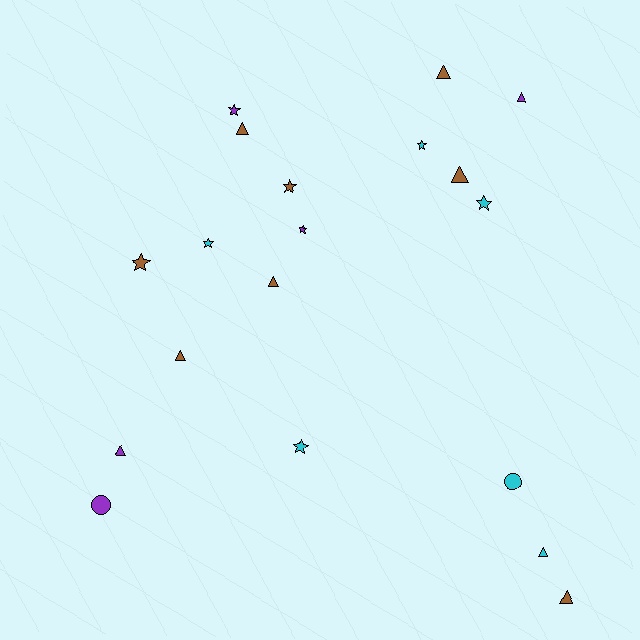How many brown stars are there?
There are 2 brown stars.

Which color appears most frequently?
Brown, with 8 objects.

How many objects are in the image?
There are 19 objects.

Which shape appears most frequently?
Triangle, with 9 objects.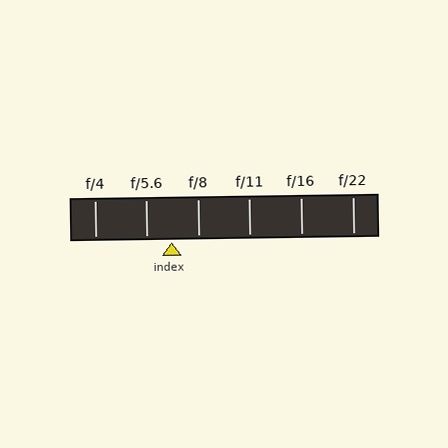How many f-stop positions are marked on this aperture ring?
There are 6 f-stop positions marked.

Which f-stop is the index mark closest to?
The index mark is closest to f/5.6.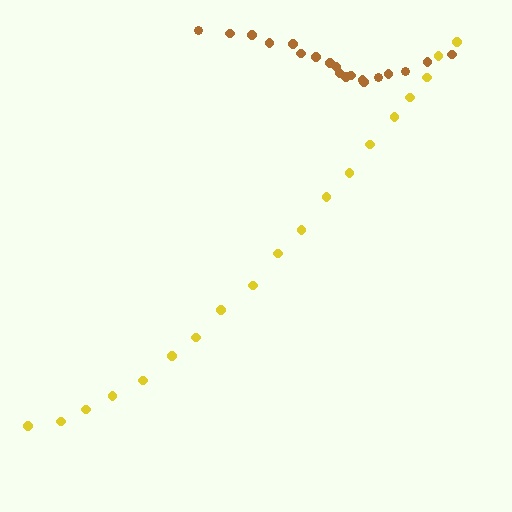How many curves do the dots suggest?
There are 2 distinct paths.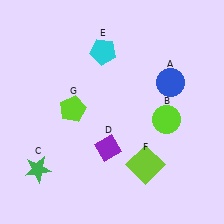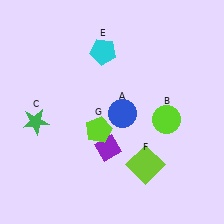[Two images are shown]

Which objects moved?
The objects that moved are: the blue circle (A), the green star (C), the lime pentagon (G).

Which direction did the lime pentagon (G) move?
The lime pentagon (G) moved right.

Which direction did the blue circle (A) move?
The blue circle (A) moved left.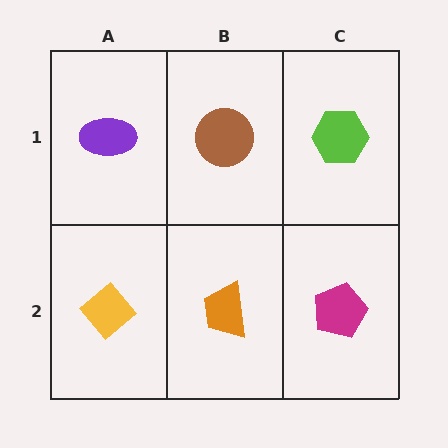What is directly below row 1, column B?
An orange trapezoid.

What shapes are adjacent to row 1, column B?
An orange trapezoid (row 2, column B), a purple ellipse (row 1, column A), a lime hexagon (row 1, column C).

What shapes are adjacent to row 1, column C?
A magenta pentagon (row 2, column C), a brown circle (row 1, column B).